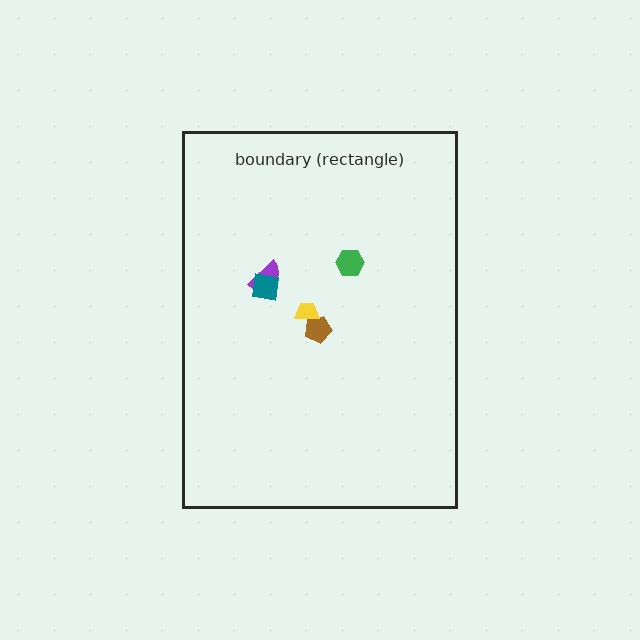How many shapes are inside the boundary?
5 inside, 0 outside.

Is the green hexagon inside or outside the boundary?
Inside.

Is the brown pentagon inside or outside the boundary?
Inside.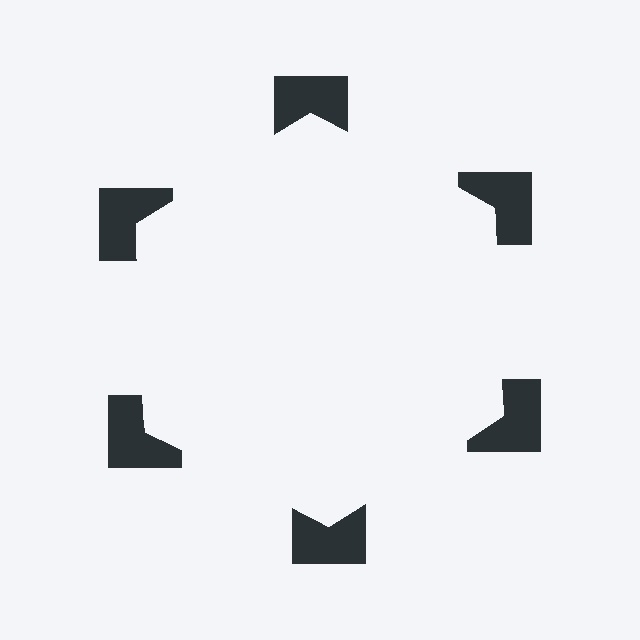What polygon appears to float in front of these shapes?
An illusory hexagon — its edges are inferred from the aligned wedge cuts in the notched squares, not physically drawn.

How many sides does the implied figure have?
6 sides.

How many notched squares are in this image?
There are 6 — one at each vertex of the illusory hexagon.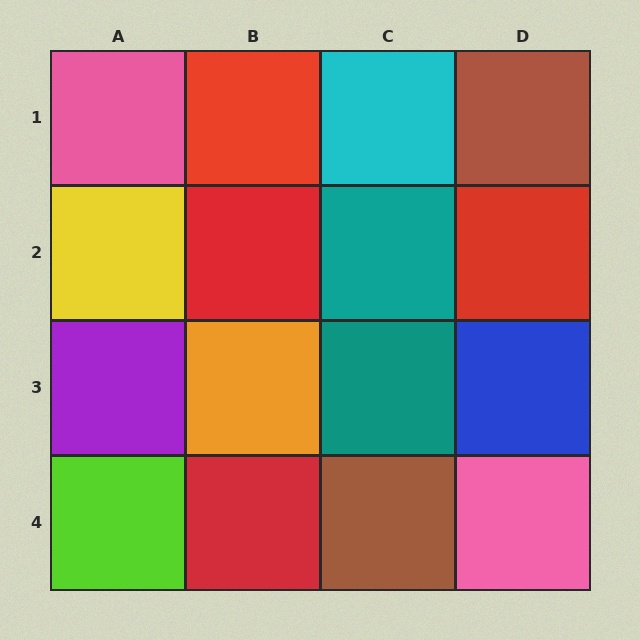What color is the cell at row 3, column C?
Teal.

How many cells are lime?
1 cell is lime.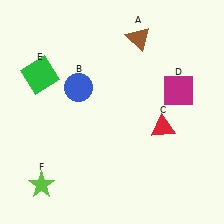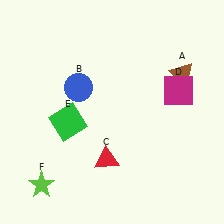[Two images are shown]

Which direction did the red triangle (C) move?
The red triangle (C) moved left.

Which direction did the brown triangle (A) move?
The brown triangle (A) moved right.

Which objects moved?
The objects that moved are: the brown triangle (A), the red triangle (C), the green square (E).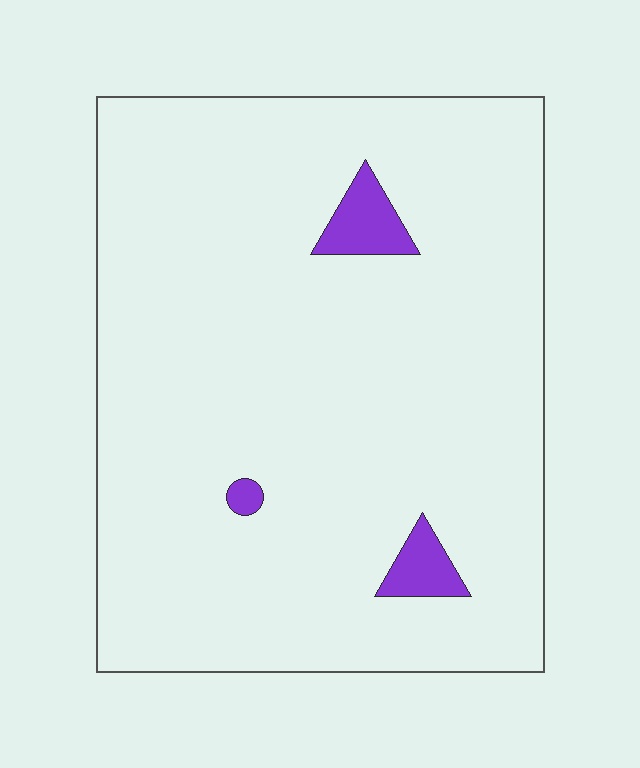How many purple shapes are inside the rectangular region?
3.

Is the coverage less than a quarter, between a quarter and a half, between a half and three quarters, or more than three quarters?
Less than a quarter.